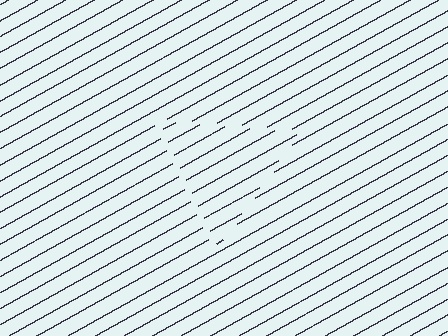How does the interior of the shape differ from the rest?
The interior of the shape contains the same grating, shifted by half a period — the contour is defined by the phase discontinuity where line-ends from the inner and outer gratings abut.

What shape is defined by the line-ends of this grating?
An illusory triangle. The interior of the shape contains the same grating, shifted by half a period — the contour is defined by the phase discontinuity where line-ends from the inner and outer gratings abut.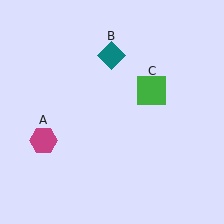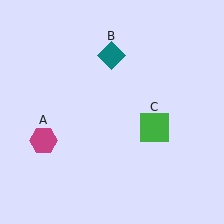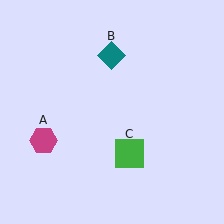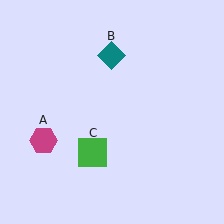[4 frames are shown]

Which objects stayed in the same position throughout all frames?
Magenta hexagon (object A) and teal diamond (object B) remained stationary.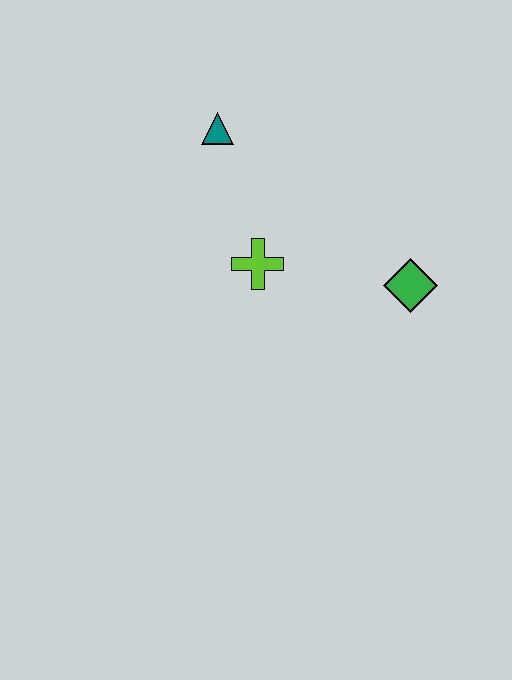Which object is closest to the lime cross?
The teal triangle is closest to the lime cross.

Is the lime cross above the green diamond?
Yes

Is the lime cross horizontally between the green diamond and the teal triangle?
Yes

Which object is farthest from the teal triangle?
The green diamond is farthest from the teal triangle.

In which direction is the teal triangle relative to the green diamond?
The teal triangle is to the left of the green diamond.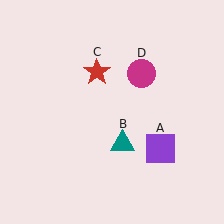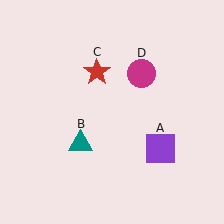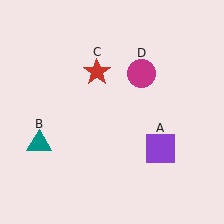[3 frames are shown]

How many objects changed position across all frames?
1 object changed position: teal triangle (object B).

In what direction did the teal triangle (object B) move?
The teal triangle (object B) moved left.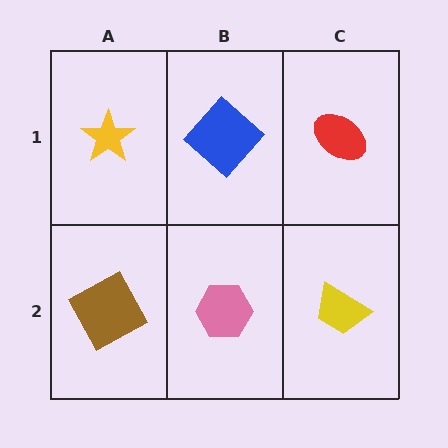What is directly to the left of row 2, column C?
A pink hexagon.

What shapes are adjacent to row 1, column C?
A yellow trapezoid (row 2, column C), a blue diamond (row 1, column B).